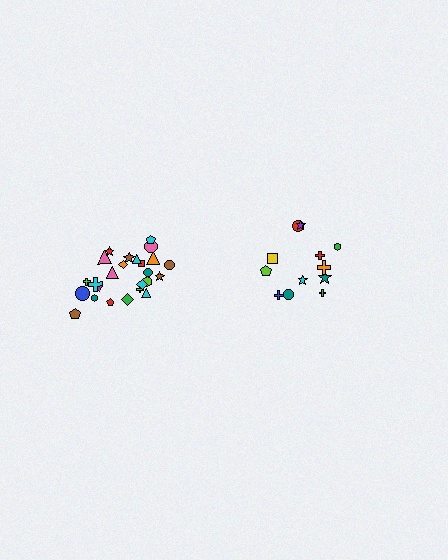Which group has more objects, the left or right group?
The left group.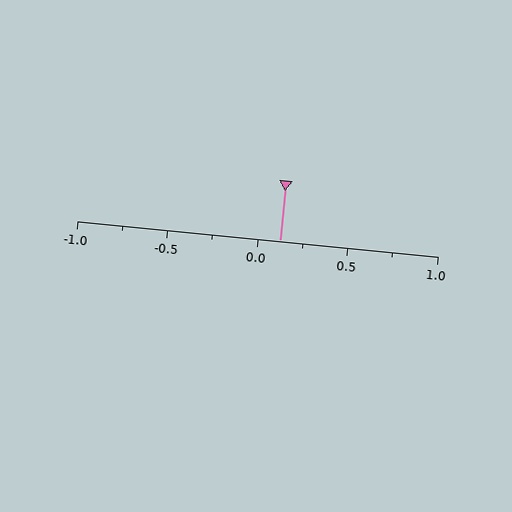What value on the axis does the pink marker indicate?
The marker indicates approximately 0.12.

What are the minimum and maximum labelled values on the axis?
The axis runs from -1.0 to 1.0.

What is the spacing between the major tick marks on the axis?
The major ticks are spaced 0.5 apart.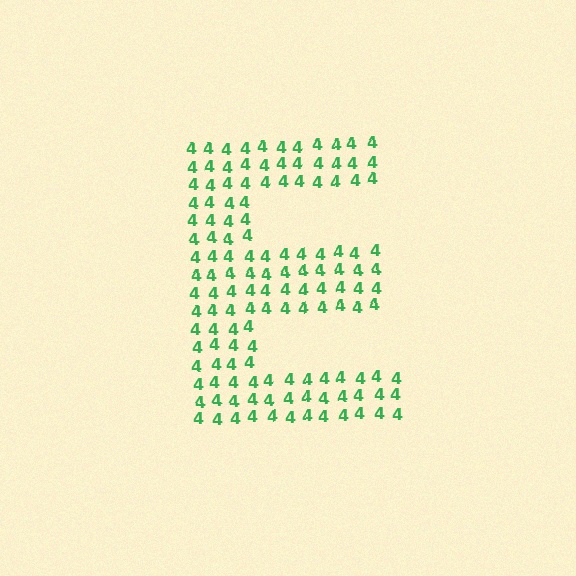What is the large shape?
The large shape is the letter E.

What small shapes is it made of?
It is made of small digit 4's.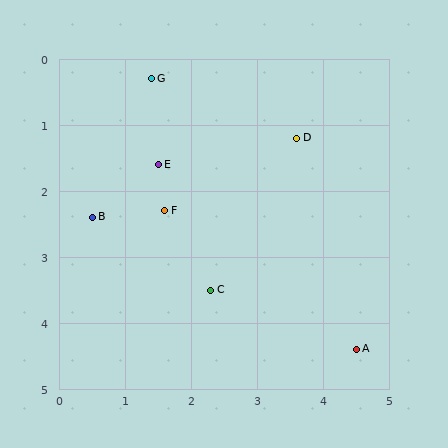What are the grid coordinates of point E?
Point E is at approximately (1.5, 1.6).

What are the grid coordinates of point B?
Point B is at approximately (0.5, 2.4).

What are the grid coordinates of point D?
Point D is at approximately (3.6, 1.2).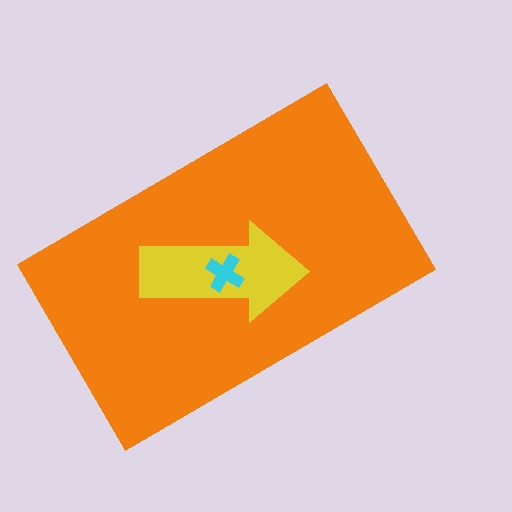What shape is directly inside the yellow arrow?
The cyan cross.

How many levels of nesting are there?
3.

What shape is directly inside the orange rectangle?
The yellow arrow.